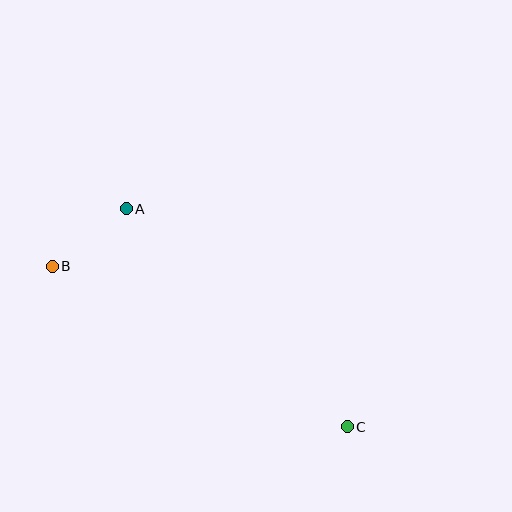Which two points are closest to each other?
Points A and B are closest to each other.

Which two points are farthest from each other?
Points B and C are farthest from each other.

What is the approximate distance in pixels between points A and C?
The distance between A and C is approximately 310 pixels.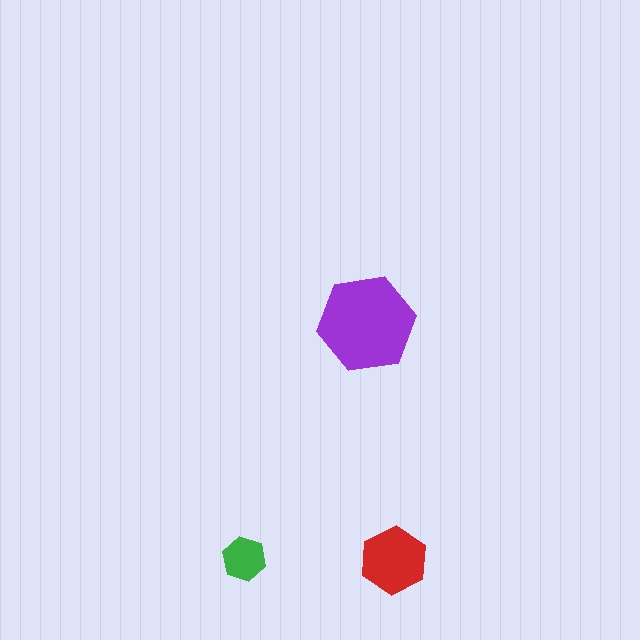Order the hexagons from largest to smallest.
the purple one, the red one, the green one.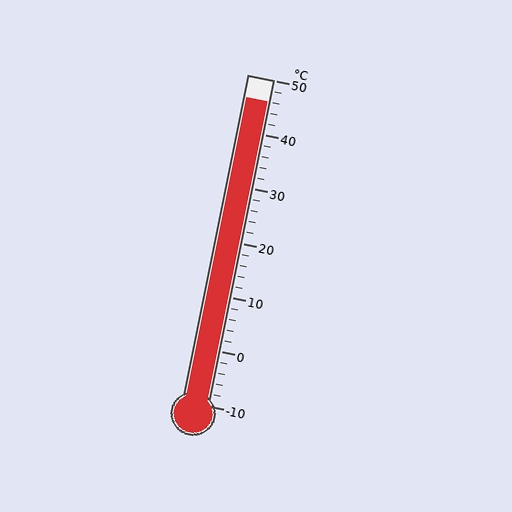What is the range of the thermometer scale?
The thermometer scale ranges from -10°C to 50°C.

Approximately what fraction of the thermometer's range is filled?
The thermometer is filled to approximately 95% of its range.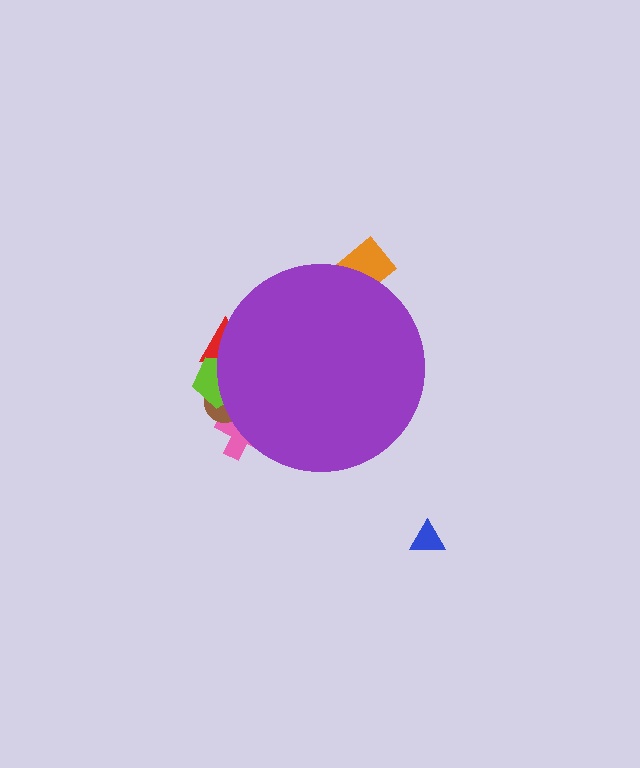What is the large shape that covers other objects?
A purple circle.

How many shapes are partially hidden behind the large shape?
5 shapes are partially hidden.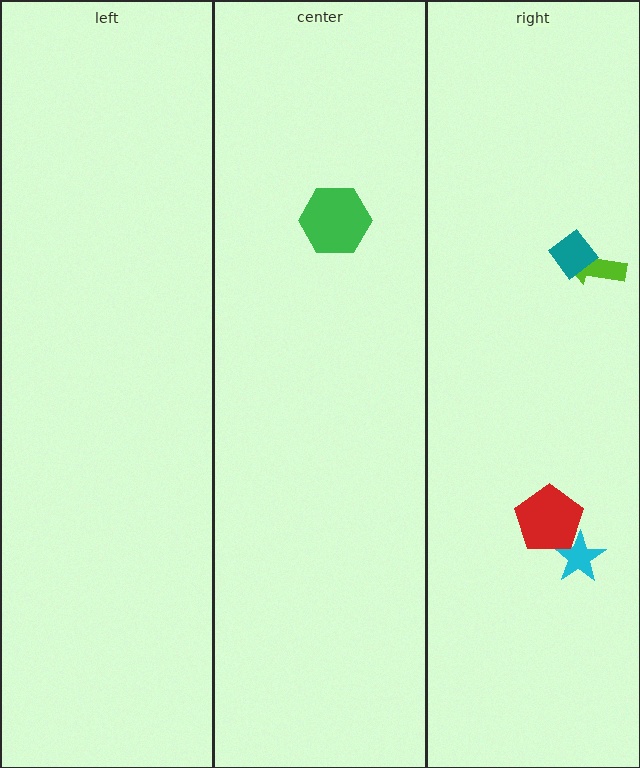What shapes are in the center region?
The green hexagon.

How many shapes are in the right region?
4.